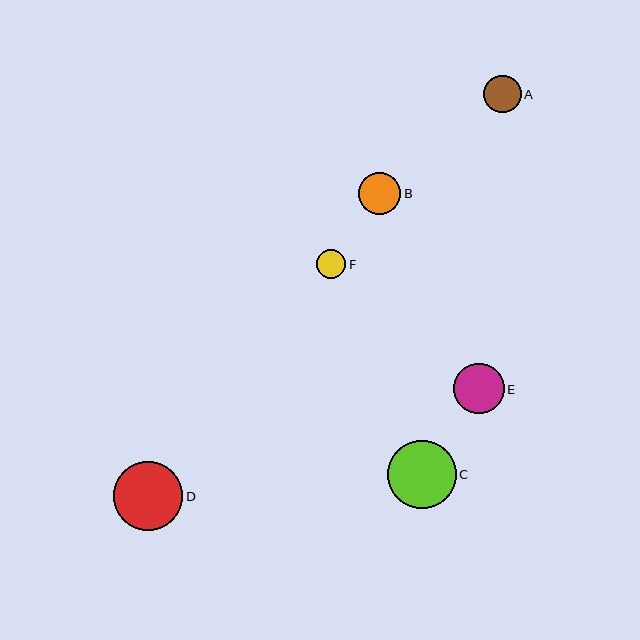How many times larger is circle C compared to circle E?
Circle C is approximately 1.4 times the size of circle E.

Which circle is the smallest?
Circle F is the smallest with a size of approximately 29 pixels.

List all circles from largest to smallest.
From largest to smallest: D, C, E, B, A, F.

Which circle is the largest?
Circle D is the largest with a size of approximately 69 pixels.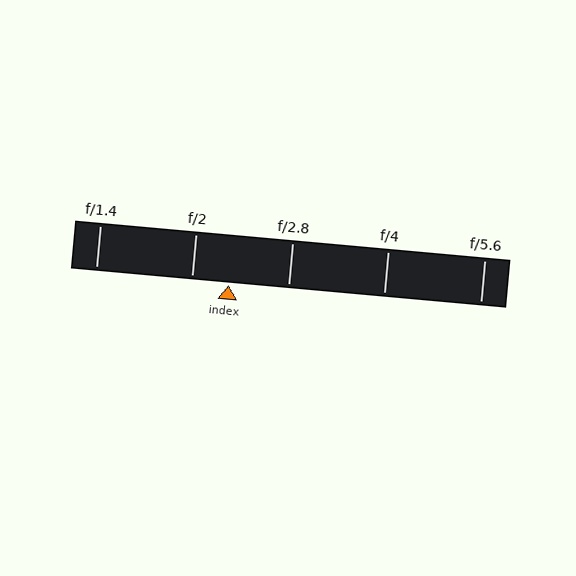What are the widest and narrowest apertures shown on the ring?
The widest aperture shown is f/1.4 and the narrowest is f/5.6.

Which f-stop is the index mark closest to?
The index mark is closest to f/2.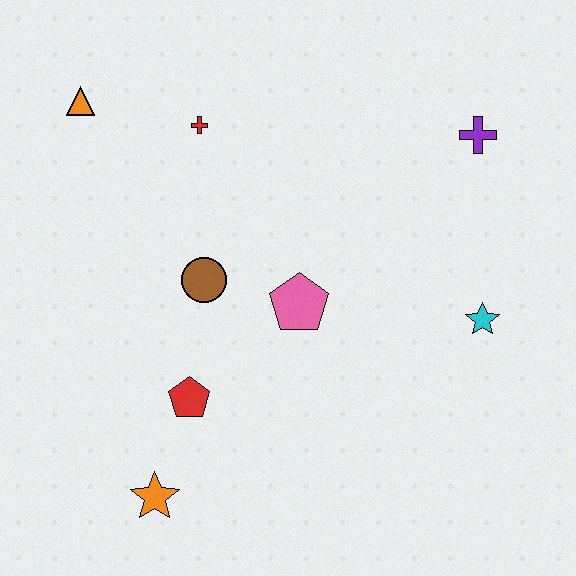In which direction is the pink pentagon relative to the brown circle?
The pink pentagon is to the right of the brown circle.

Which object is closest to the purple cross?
The cyan star is closest to the purple cross.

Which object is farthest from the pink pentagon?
The orange triangle is farthest from the pink pentagon.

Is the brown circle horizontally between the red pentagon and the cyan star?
Yes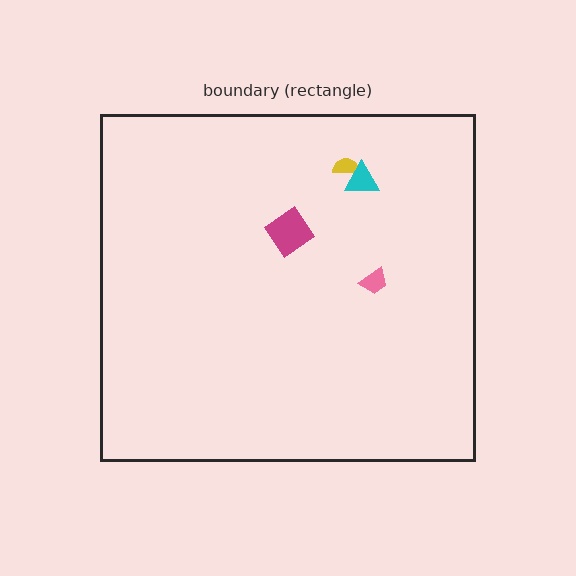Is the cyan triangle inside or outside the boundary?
Inside.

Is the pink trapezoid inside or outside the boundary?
Inside.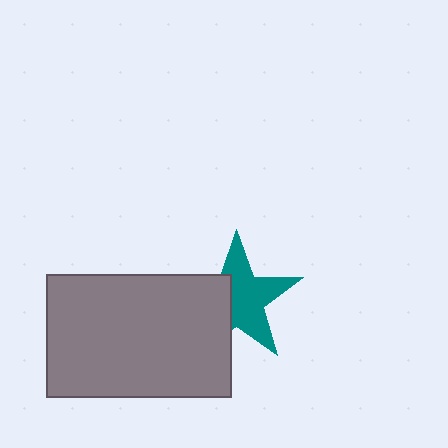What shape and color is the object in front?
The object in front is a gray rectangle.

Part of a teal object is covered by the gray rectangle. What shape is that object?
It is a star.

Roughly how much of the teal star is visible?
About half of it is visible (roughly 62%).